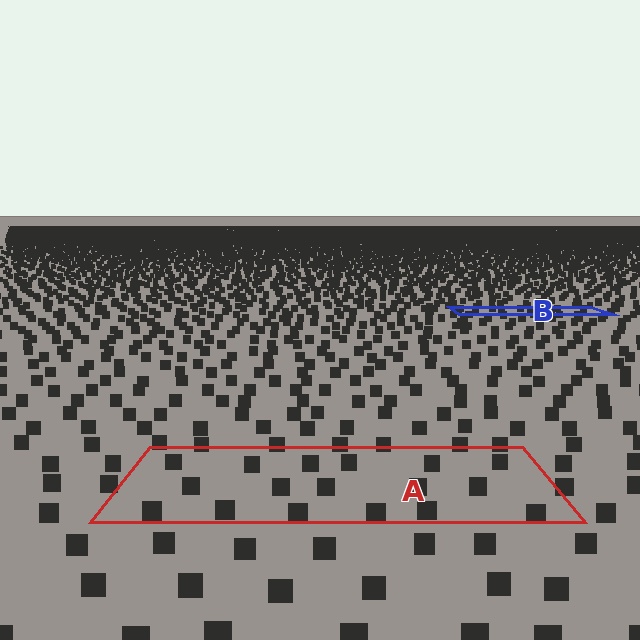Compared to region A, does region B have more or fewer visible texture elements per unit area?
Region B has more texture elements per unit area — they are packed more densely because it is farther away.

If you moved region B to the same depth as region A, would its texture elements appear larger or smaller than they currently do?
They would appear larger. At a closer depth, the same texture elements are projected at a bigger on-screen size.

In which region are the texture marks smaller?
The texture marks are smaller in region B, because it is farther away.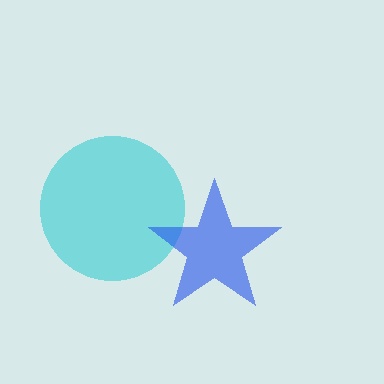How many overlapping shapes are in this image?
There are 2 overlapping shapes in the image.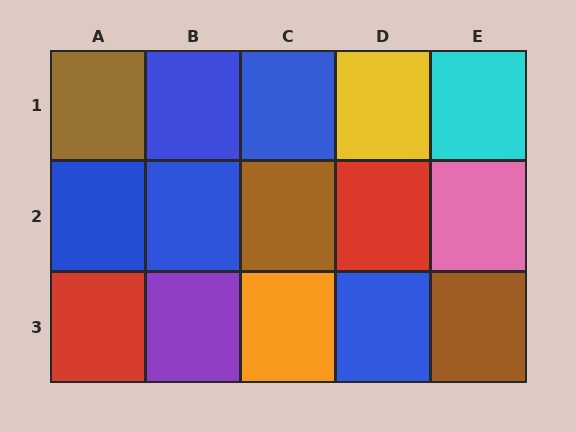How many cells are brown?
3 cells are brown.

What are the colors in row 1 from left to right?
Brown, blue, blue, yellow, cyan.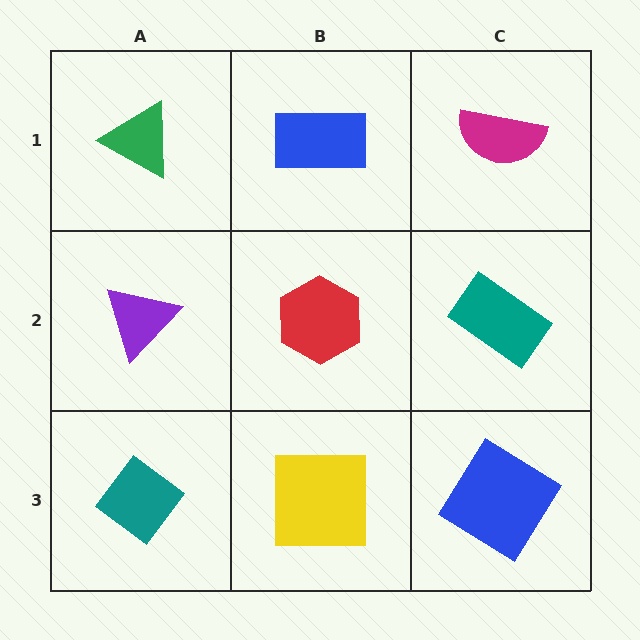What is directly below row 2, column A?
A teal diamond.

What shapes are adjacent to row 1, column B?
A red hexagon (row 2, column B), a green triangle (row 1, column A), a magenta semicircle (row 1, column C).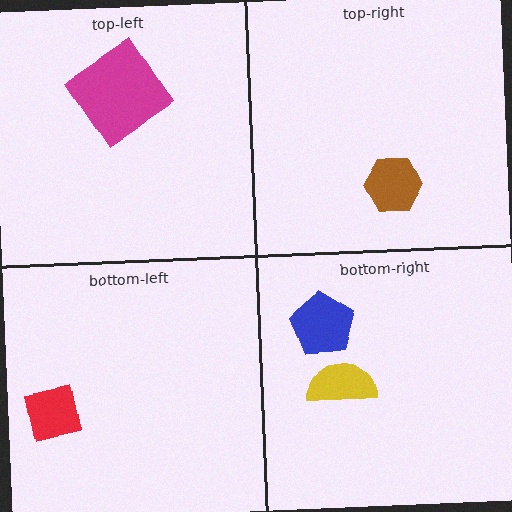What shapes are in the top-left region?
The magenta diamond.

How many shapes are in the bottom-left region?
1.